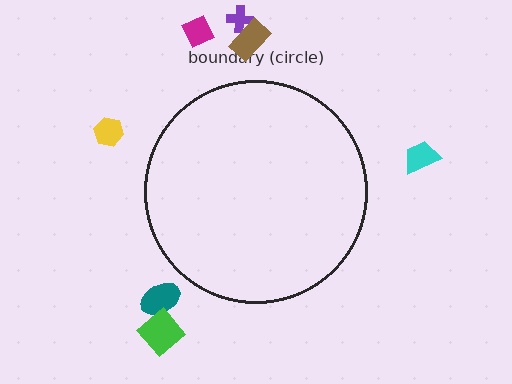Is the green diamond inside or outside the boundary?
Outside.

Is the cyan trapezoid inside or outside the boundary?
Outside.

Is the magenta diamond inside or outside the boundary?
Outside.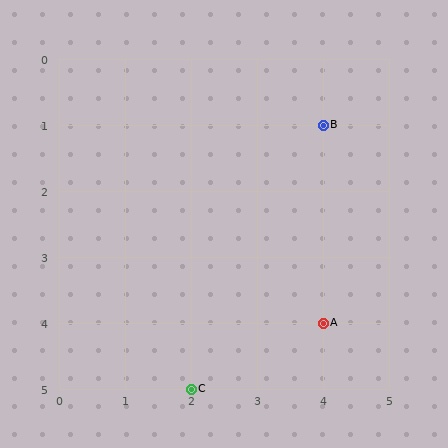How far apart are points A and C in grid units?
Points A and C are 2 columns and 1 row apart (about 2.2 grid units diagonally).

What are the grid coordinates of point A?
Point A is at grid coordinates (4, 4).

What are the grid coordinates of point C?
Point C is at grid coordinates (2, 5).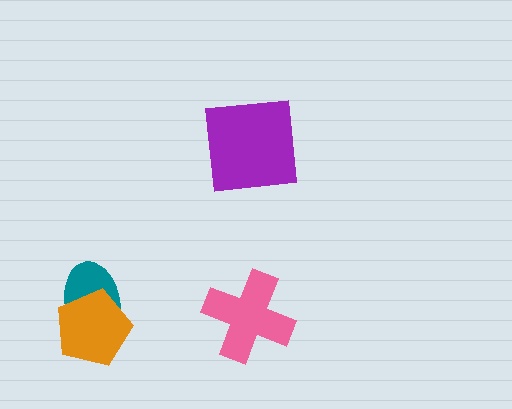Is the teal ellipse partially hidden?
Yes, it is partially covered by another shape.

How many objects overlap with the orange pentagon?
1 object overlaps with the orange pentagon.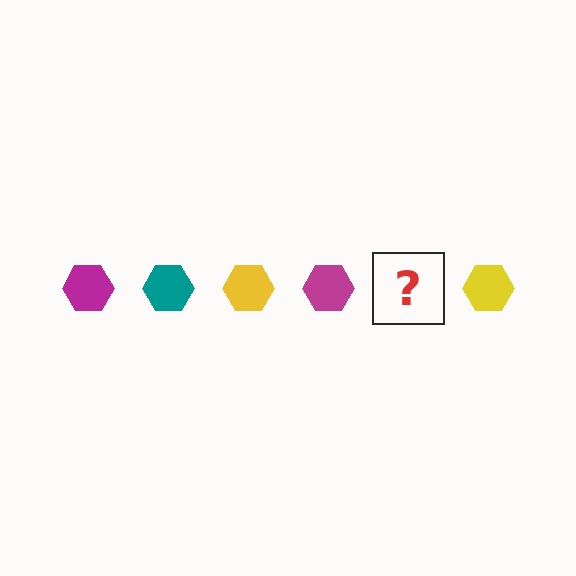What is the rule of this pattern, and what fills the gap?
The rule is that the pattern cycles through magenta, teal, yellow hexagons. The gap should be filled with a teal hexagon.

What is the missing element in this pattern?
The missing element is a teal hexagon.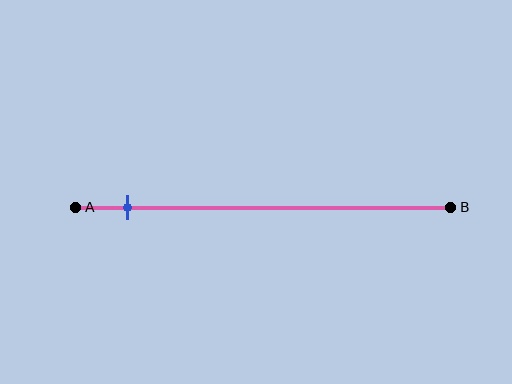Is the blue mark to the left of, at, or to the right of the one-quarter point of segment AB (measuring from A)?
The blue mark is to the left of the one-quarter point of segment AB.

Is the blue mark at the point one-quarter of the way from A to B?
No, the mark is at about 15% from A, not at the 25% one-quarter point.